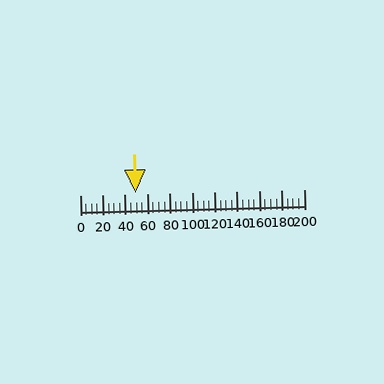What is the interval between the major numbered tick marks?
The major tick marks are spaced 20 units apart.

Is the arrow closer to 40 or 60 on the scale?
The arrow is closer to 40.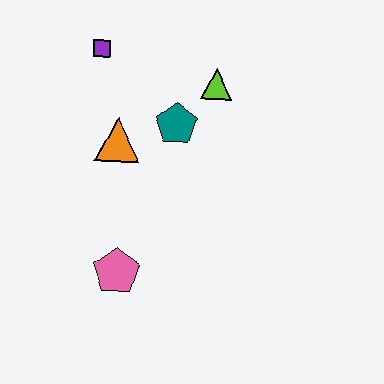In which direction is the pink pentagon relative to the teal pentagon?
The pink pentagon is below the teal pentagon.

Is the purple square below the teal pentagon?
No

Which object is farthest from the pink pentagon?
The purple square is farthest from the pink pentagon.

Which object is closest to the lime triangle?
The teal pentagon is closest to the lime triangle.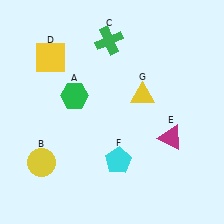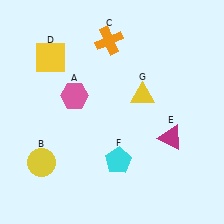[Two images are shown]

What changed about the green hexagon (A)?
In Image 1, A is green. In Image 2, it changed to pink.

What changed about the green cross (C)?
In Image 1, C is green. In Image 2, it changed to orange.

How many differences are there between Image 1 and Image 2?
There are 2 differences between the two images.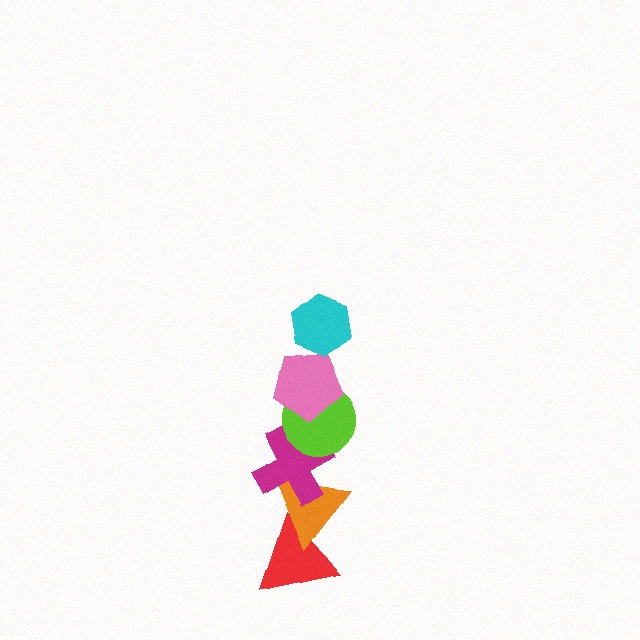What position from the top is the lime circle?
The lime circle is 3rd from the top.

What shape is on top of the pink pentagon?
The cyan hexagon is on top of the pink pentagon.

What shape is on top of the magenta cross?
The lime circle is on top of the magenta cross.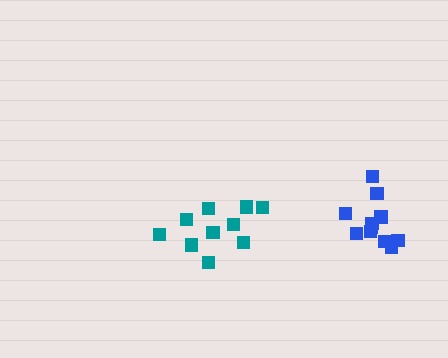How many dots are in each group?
Group 1: 12 dots, Group 2: 10 dots (22 total).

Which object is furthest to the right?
The blue cluster is rightmost.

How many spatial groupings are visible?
There are 2 spatial groupings.